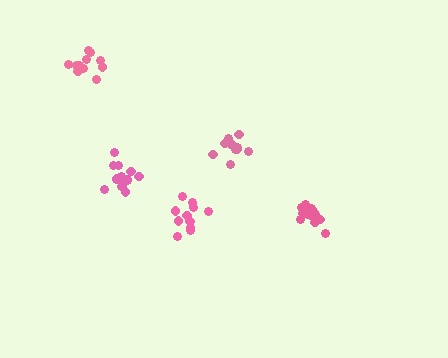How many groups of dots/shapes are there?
There are 5 groups.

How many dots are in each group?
Group 1: 11 dots, Group 2: 14 dots, Group 3: 15 dots, Group 4: 11 dots, Group 5: 10 dots (61 total).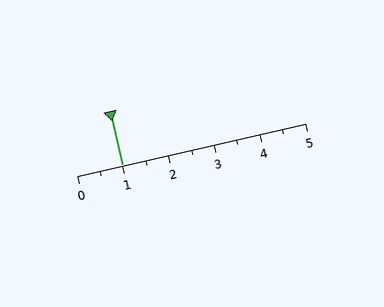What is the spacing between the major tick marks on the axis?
The major ticks are spaced 1 apart.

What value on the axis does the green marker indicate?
The marker indicates approximately 1.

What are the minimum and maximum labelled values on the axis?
The axis runs from 0 to 5.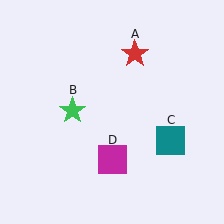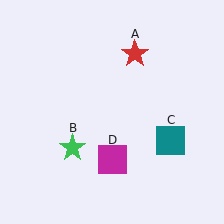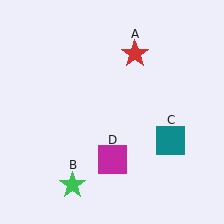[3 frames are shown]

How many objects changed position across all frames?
1 object changed position: green star (object B).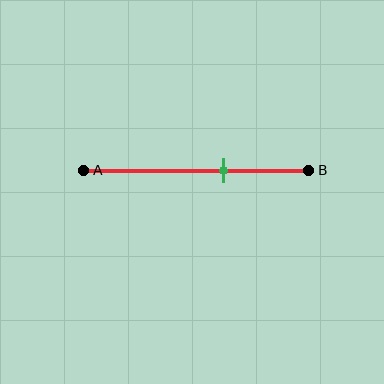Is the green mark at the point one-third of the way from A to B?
No, the mark is at about 60% from A, not at the 33% one-third point.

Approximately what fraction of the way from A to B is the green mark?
The green mark is approximately 60% of the way from A to B.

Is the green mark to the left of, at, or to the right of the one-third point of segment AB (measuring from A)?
The green mark is to the right of the one-third point of segment AB.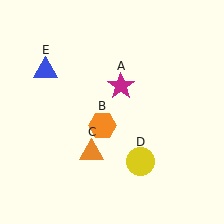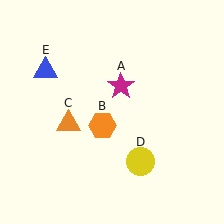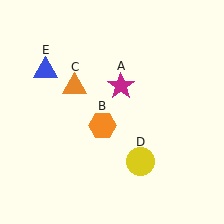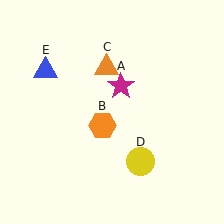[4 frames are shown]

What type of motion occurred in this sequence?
The orange triangle (object C) rotated clockwise around the center of the scene.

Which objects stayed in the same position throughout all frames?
Magenta star (object A) and orange hexagon (object B) and yellow circle (object D) and blue triangle (object E) remained stationary.